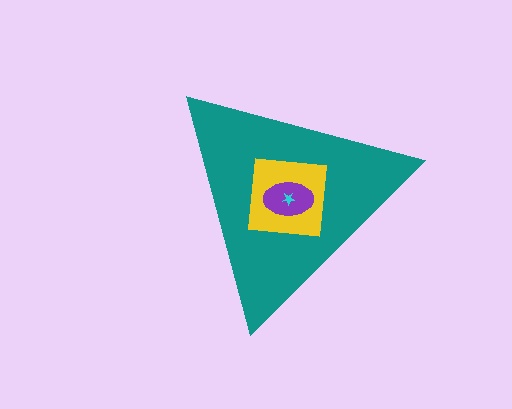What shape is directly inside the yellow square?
The purple ellipse.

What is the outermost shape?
The teal triangle.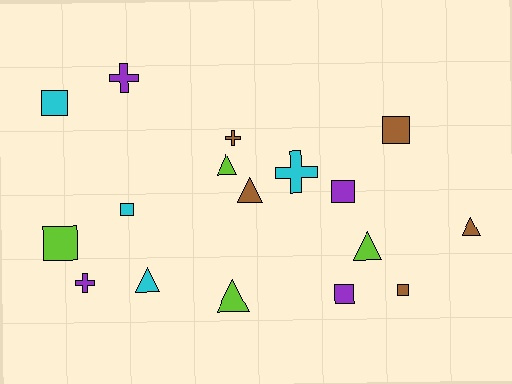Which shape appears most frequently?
Square, with 7 objects.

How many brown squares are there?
There are 2 brown squares.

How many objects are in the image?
There are 17 objects.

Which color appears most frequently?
Brown, with 5 objects.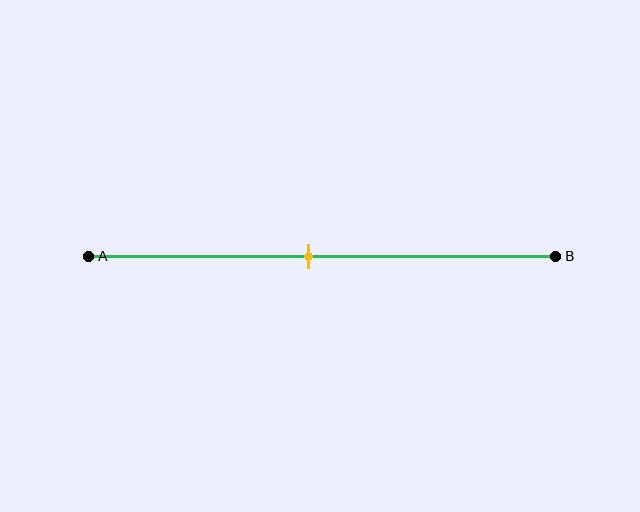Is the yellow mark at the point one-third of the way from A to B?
No, the mark is at about 45% from A, not at the 33% one-third point.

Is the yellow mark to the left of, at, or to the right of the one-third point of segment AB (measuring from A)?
The yellow mark is to the right of the one-third point of segment AB.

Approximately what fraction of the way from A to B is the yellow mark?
The yellow mark is approximately 45% of the way from A to B.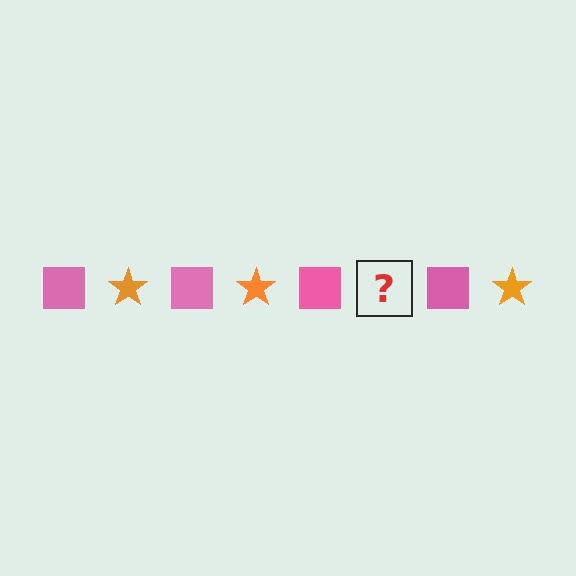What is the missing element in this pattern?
The missing element is an orange star.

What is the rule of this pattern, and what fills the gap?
The rule is that the pattern alternates between pink square and orange star. The gap should be filled with an orange star.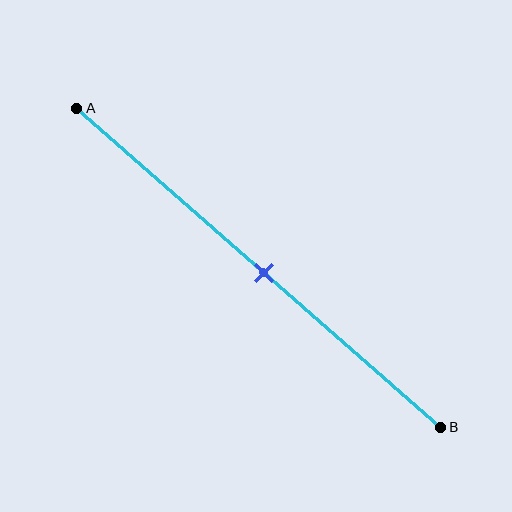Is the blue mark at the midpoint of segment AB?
Yes, the mark is approximately at the midpoint.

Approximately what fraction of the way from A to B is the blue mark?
The blue mark is approximately 50% of the way from A to B.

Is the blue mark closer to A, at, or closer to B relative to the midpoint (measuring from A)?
The blue mark is approximately at the midpoint of segment AB.